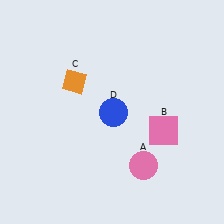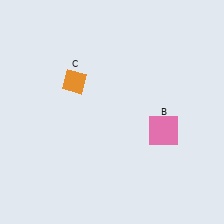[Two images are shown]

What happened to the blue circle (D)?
The blue circle (D) was removed in Image 2. It was in the bottom-right area of Image 1.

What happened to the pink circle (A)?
The pink circle (A) was removed in Image 2. It was in the bottom-right area of Image 1.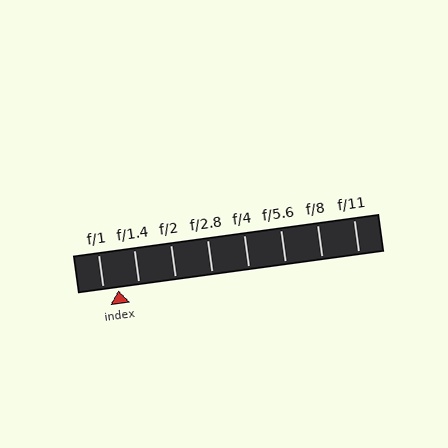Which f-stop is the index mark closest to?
The index mark is closest to f/1.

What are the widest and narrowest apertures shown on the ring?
The widest aperture shown is f/1 and the narrowest is f/11.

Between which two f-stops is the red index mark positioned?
The index mark is between f/1 and f/1.4.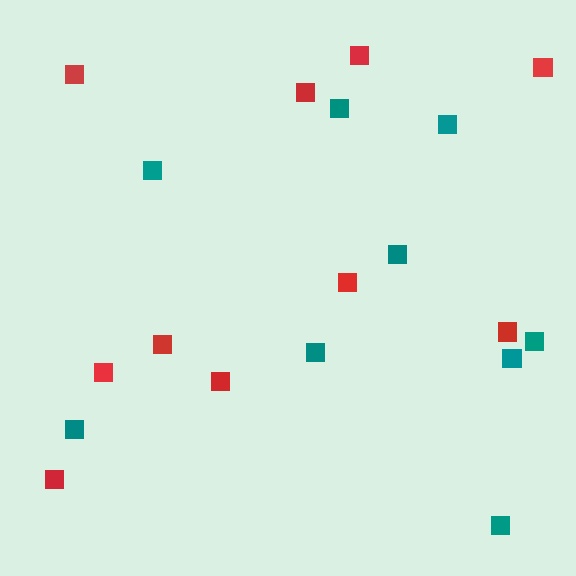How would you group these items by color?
There are 2 groups: one group of red squares (10) and one group of teal squares (9).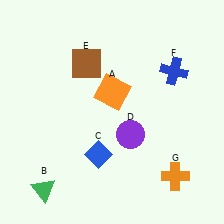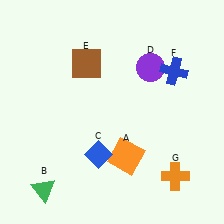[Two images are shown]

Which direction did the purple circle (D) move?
The purple circle (D) moved up.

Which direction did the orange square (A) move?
The orange square (A) moved down.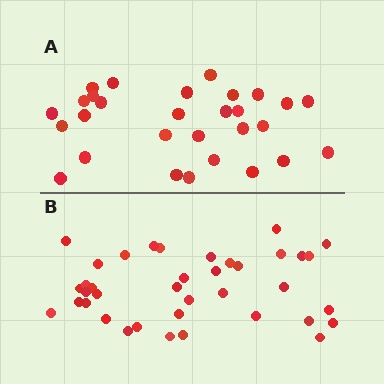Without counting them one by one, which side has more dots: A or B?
Region B (the bottom region) has more dots.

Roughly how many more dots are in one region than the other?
Region B has roughly 8 or so more dots than region A.